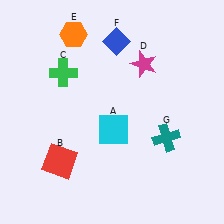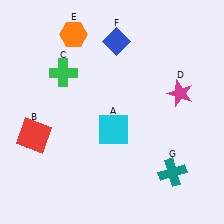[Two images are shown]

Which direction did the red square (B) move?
The red square (B) moved left.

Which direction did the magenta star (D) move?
The magenta star (D) moved right.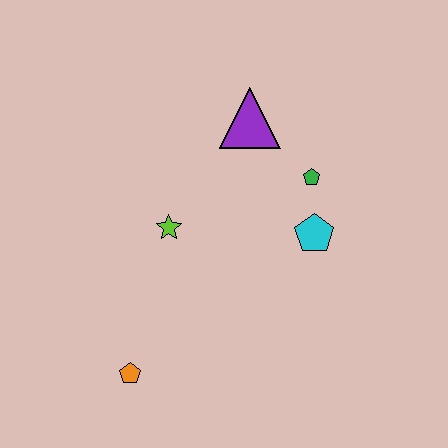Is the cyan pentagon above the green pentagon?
No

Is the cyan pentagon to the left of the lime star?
No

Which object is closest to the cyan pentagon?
The green pentagon is closest to the cyan pentagon.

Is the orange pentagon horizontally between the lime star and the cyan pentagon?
No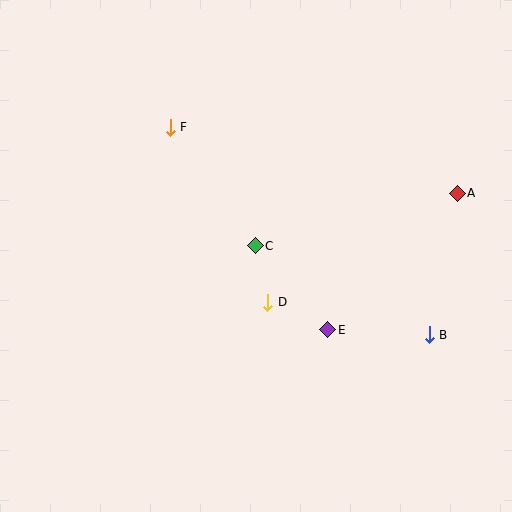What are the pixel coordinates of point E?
Point E is at (328, 330).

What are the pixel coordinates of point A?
Point A is at (457, 193).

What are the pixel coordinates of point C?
Point C is at (255, 246).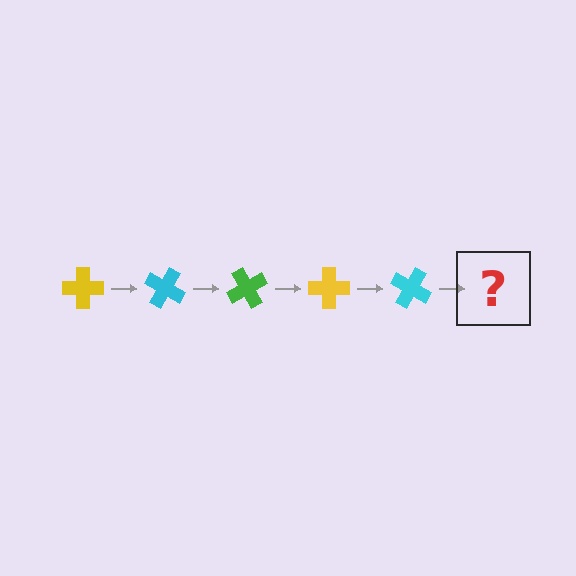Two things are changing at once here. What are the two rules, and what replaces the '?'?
The two rules are that it rotates 30 degrees each step and the color cycles through yellow, cyan, and green. The '?' should be a green cross, rotated 150 degrees from the start.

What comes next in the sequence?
The next element should be a green cross, rotated 150 degrees from the start.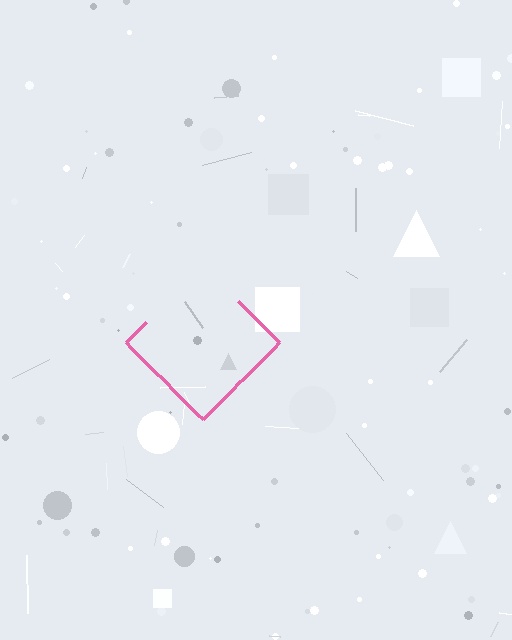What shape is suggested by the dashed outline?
The dashed outline suggests a diamond.